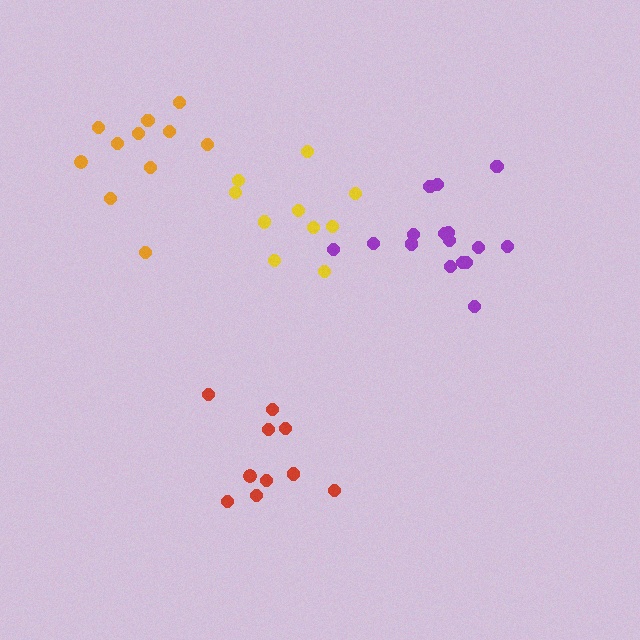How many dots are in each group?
Group 1: 10 dots, Group 2: 10 dots, Group 3: 11 dots, Group 4: 16 dots (47 total).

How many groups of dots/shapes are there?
There are 4 groups.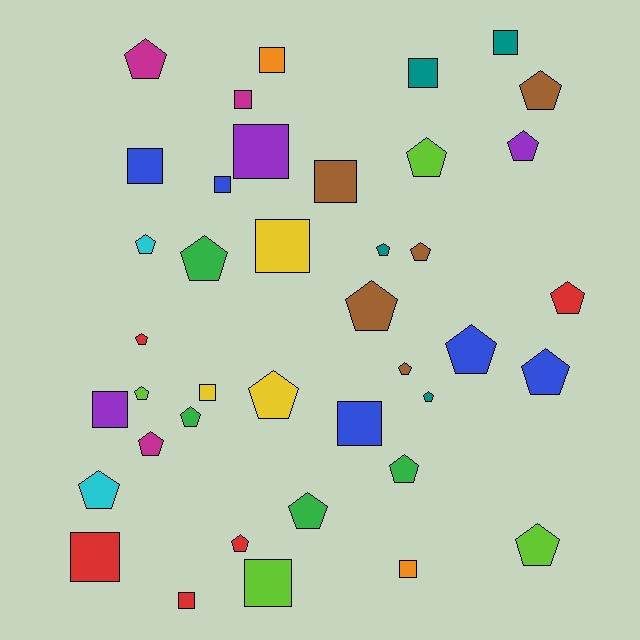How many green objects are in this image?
There are 4 green objects.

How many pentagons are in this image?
There are 24 pentagons.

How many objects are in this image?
There are 40 objects.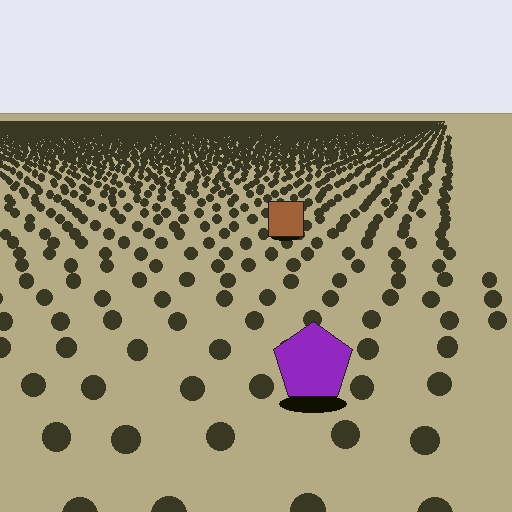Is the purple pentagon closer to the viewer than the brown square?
Yes. The purple pentagon is closer — you can tell from the texture gradient: the ground texture is coarser near it.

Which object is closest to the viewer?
The purple pentagon is closest. The texture marks near it are larger and more spread out.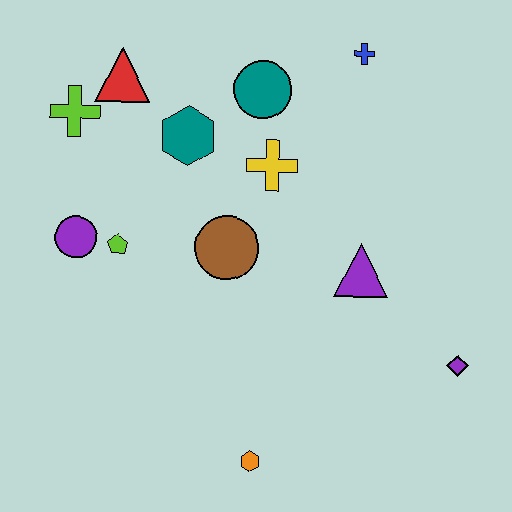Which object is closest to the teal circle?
The yellow cross is closest to the teal circle.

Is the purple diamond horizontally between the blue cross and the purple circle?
No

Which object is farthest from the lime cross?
The purple diamond is farthest from the lime cross.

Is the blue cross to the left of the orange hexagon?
No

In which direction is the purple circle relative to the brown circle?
The purple circle is to the left of the brown circle.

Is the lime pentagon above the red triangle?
No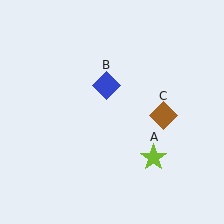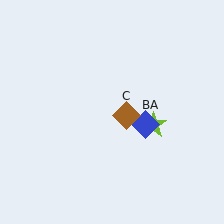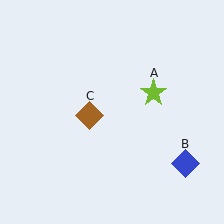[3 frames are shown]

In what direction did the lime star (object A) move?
The lime star (object A) moved up.